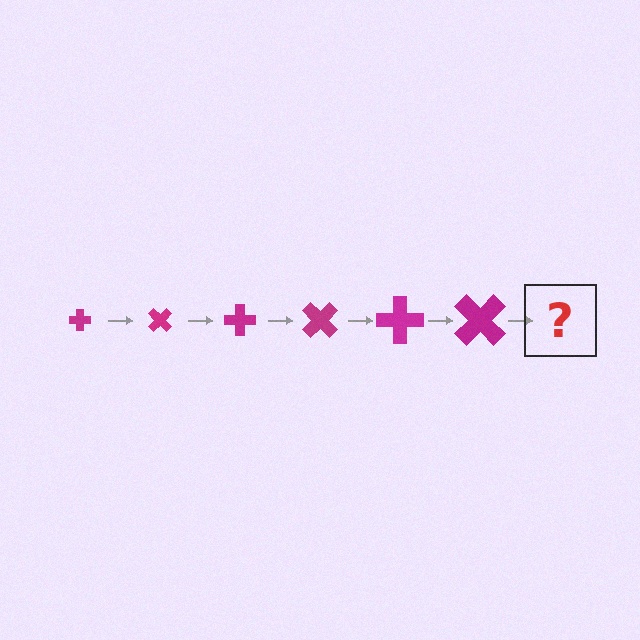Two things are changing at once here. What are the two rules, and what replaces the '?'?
The two rules are that the cross grows larger each step and it rotates 45 degrees each step. The '?' should be a cross, larger than the previous one and rotated 270 degrees from the start.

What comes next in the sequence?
The next element should be a cross, larger than the previous one and rotated 270 degrees from the start.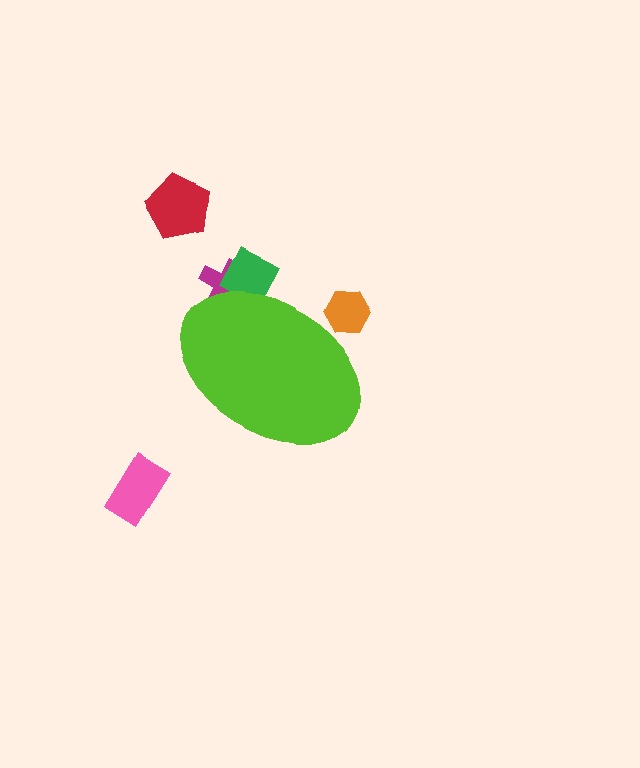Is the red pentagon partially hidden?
No, the red pentagon is fully visible.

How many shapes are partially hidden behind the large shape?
3 shapes are partially hidden.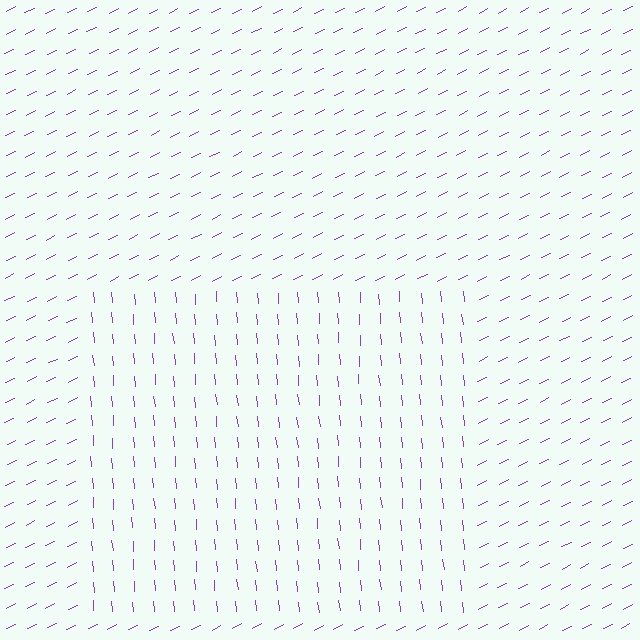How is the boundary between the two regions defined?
The boundary is defined purely by a change in line orientation (approximately 69 degrees difference). All lines are the same color and thickness.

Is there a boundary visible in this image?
Yes, there is a texture boundary formed by a change in line orientation.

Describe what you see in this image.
The image is filled with small purple line segments. A rectangle region in the image has lines oriented differently from the surrounding lines, creating a visible texture boundary.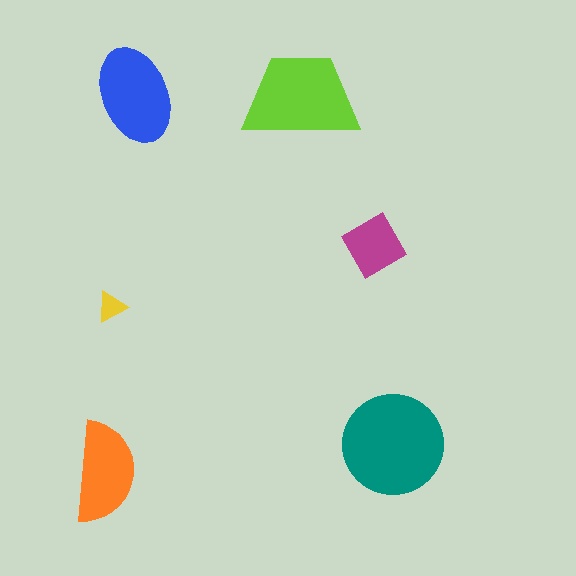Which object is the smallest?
The yellow triangle.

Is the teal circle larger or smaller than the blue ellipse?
Larger.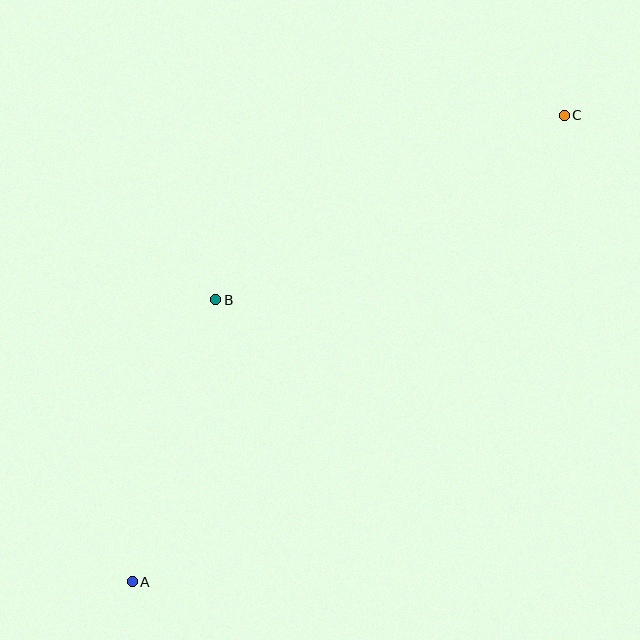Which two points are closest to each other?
Points A and B are closest to each other.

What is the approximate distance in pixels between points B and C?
The distance between B and C is approximately 395 pixels.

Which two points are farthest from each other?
Points A and C are farthest from each other.